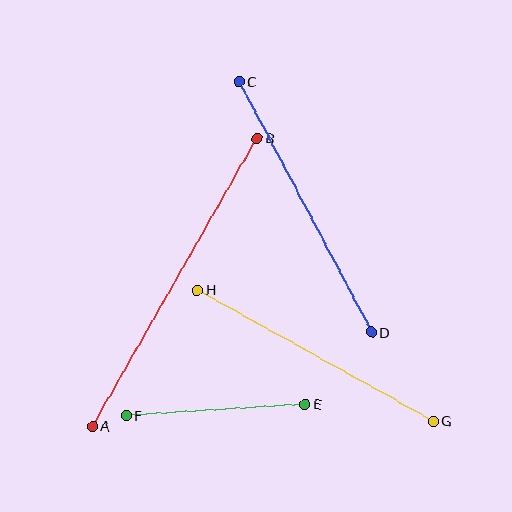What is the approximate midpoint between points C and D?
The midpoint is at approximately (305, 207) pixels.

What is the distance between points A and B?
The distance is approximately 332 pixels.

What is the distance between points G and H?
The distance is approximately 270 pixels.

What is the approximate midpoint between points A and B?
The midpoint is at approximately (175, 282) pixels.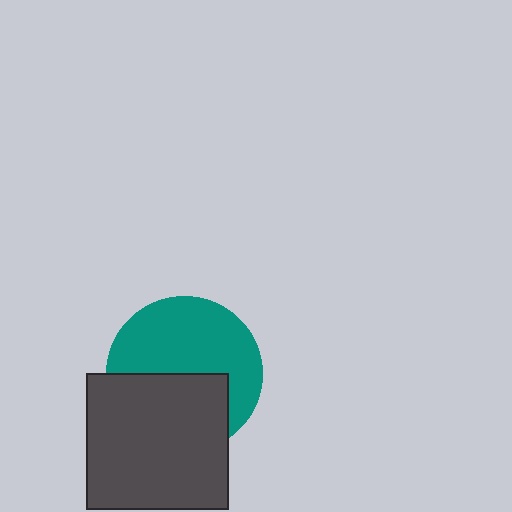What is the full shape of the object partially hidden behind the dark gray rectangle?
The partially hidden object is a teal circle.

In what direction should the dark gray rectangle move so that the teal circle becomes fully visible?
The dark gray rectangle should move down. That is the shortest direction to clear the overlap and leave the teal circle fully visible.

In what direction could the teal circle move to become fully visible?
The teal circle could move up. That would shift it out from behind the dark gray rectangle entirely.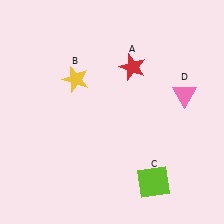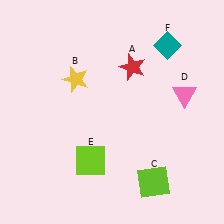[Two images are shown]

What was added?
A lime square (E), a teal diamond (F) were added in Image 2.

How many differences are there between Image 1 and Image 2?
There are 2 differences between the two images.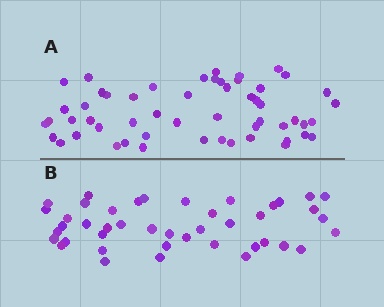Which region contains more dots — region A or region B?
Region A (the top region) has more dots.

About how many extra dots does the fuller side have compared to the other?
Region A has roughly 12 or so more dots than region B.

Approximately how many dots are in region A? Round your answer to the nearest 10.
About 50 dots. (The exact count is 54, which rounds to 50.)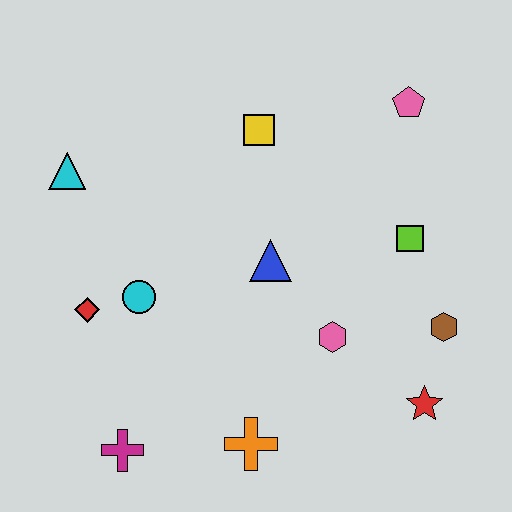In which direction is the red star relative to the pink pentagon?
The red star is below the pink pentagon.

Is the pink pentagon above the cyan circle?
Yes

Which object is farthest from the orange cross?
The pink pentagon is farthest from the orange cross.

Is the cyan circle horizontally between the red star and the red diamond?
Yes